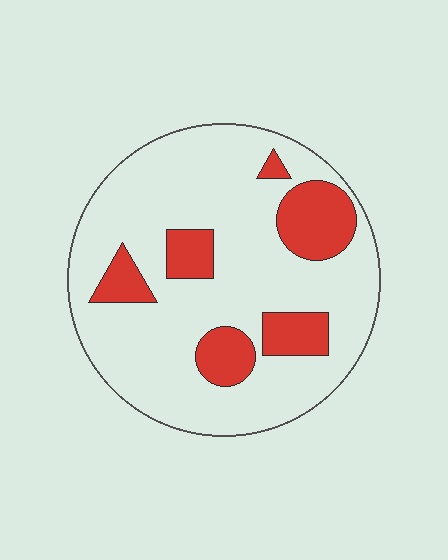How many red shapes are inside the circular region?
6.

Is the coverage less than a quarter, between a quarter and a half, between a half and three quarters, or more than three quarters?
Less than a quarter.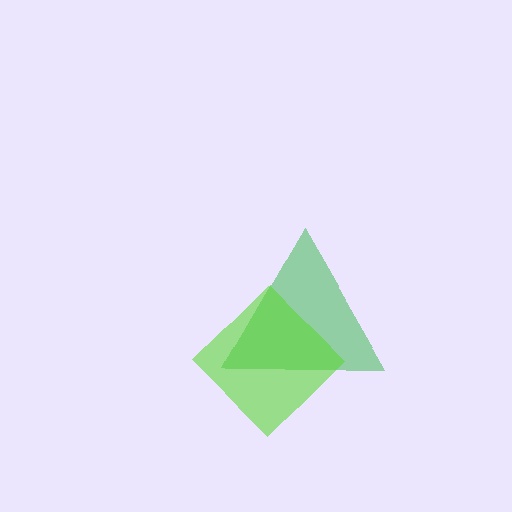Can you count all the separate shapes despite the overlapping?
Yes, there are 2 separate shapes.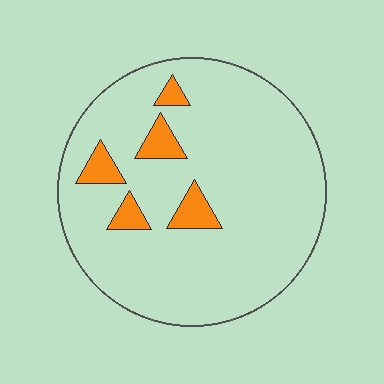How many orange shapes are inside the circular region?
5.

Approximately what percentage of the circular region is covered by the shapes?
Approximately 10%.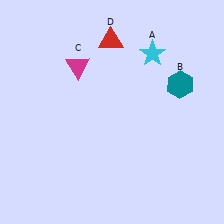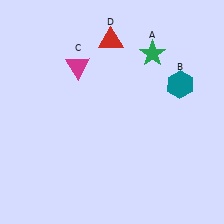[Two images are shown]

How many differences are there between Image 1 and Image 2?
There is 1 difference between the two images.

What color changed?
The star (A) changed from cyan in Image 1 to green in Image 2.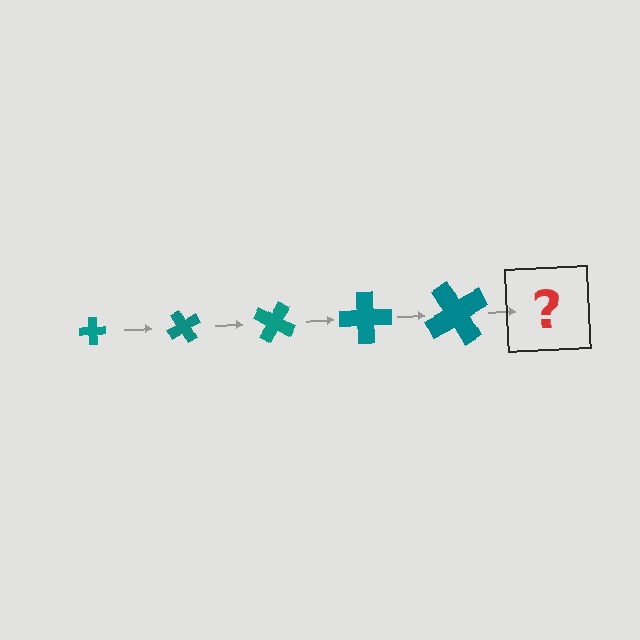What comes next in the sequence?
The next element should be a cross, larger than the previous one and rotated 300 degrees from the start.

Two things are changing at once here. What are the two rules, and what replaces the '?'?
The two rules are that the cross grows larger each step and it rotates 60 degrees each step. The '?' should be a cross, larger than the previous one and rotated 300 degrees from the start.